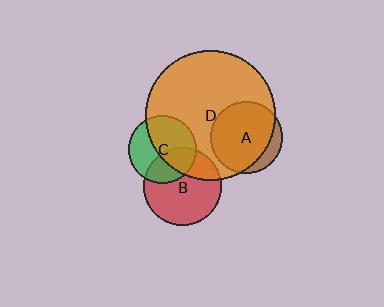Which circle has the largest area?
Circle D (orange).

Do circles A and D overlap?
Yes.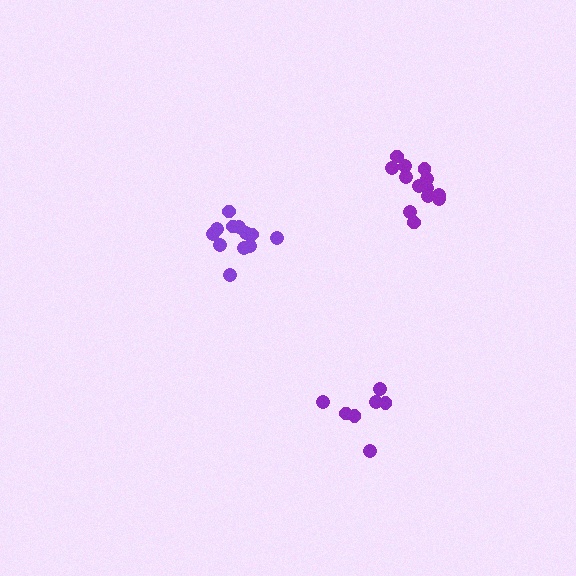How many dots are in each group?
Group 1: 12 dots, Group 2: 7 dots, Group 3: 13 dots (32 total).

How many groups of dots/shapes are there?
There are 3 groups.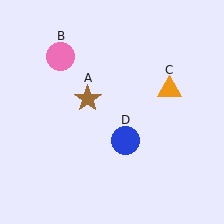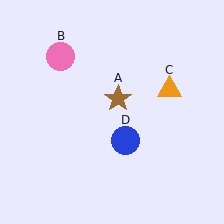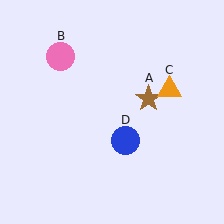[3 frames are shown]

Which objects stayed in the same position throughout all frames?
Pink circle (object B) and orange triangle (object C) and blue circle (object D) remained stationary.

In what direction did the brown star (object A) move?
The brown star (object A) moved right.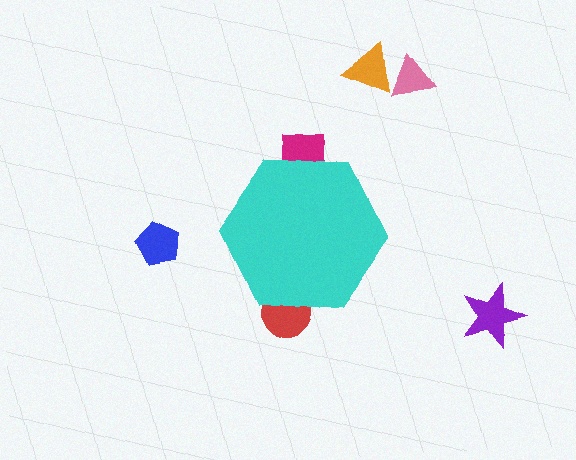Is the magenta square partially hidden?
Yes, the magenta square is partially hidden behind the cyan hexagon.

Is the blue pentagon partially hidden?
No, the blue pentagon is fully visible.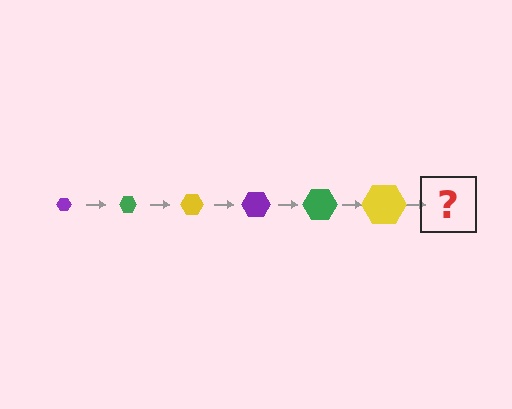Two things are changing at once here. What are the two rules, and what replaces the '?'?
The two rules are that the hexagon grows larger each step and the color cycles through purple, green, and yellow. The '?' should be a purple hexagon, larger than the previous one.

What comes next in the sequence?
The next element should be a purple hexagon, larger than the previous one.